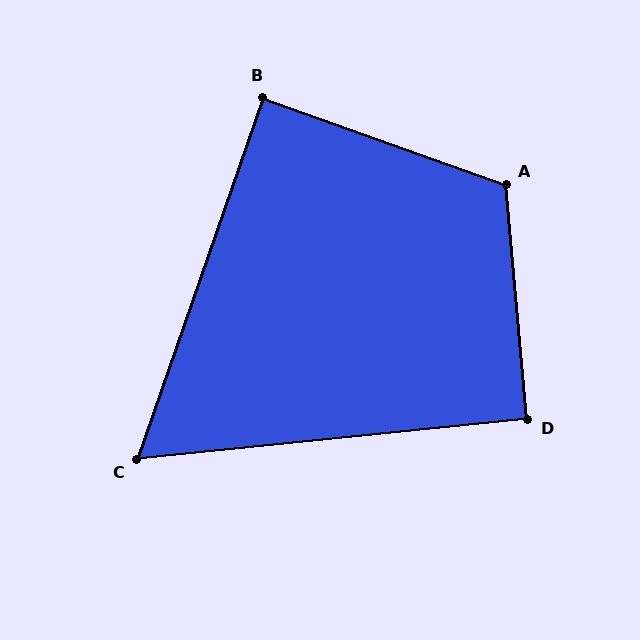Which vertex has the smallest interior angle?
C, at approximately 65 degrees.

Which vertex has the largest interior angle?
A, at approximately 115 degrees.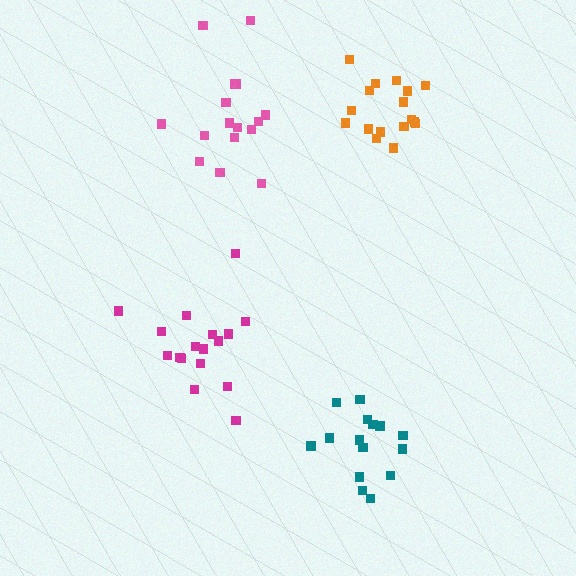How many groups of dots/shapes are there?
There are 4 groups.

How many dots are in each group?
Group 1: 18 dots, Group 2: 15 dots, Group 3: 16 dots, Group 4: 17 dots (66 total).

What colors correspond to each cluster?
The clusters are colored: orange, teal, pink, magenta.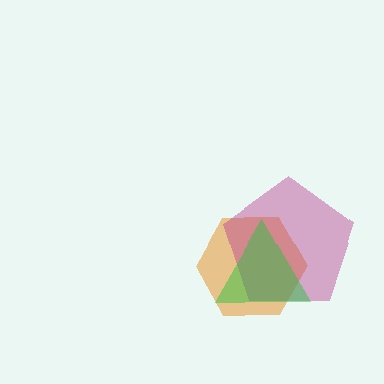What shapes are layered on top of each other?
The layered shapes are: an orange hexagon, a magenta pentagon, a green triangle.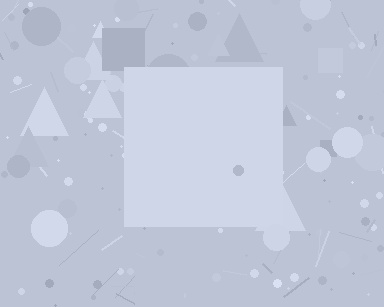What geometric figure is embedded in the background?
A square is embedded in the background.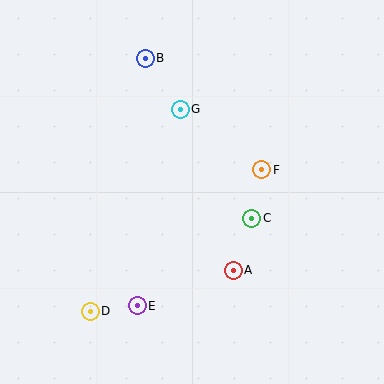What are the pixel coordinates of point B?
Point B is at (145, 58).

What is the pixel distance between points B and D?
The distance between B and D is 259 pixels.